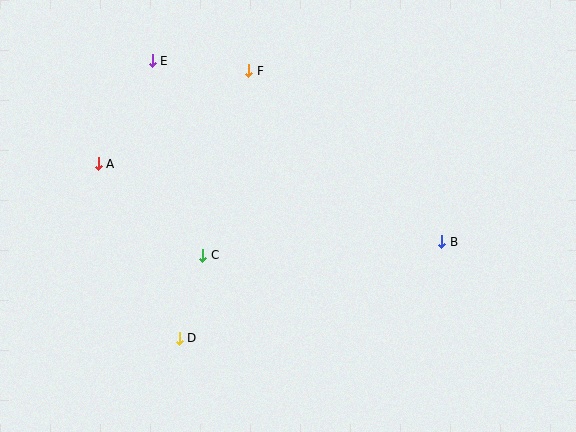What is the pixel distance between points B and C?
The distance between B and C is 239 pixels.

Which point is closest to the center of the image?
Point C at (203, 255) is closest to the center.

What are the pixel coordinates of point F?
Point F is at (249, 71).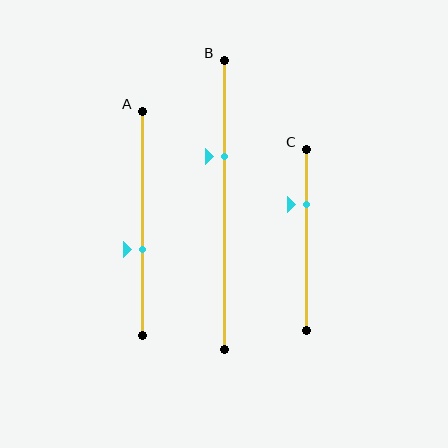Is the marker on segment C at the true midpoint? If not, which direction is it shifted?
No, the marker on segment C is shifted upward by about 19% of the segment length.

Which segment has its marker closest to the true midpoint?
Segment A has its marker closest to the true midpoint.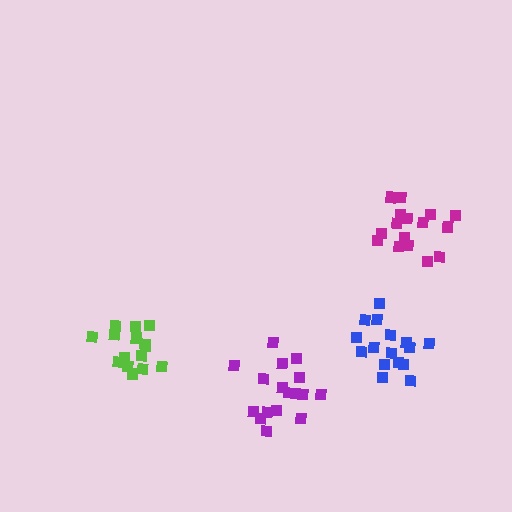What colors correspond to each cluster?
The clusters are colored: blue, lime, magenta, purple.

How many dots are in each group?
Group 1: 16 dots, Group 2: 15 dots, Group 3: 17 dots, Group 4: 17 dots (65 total).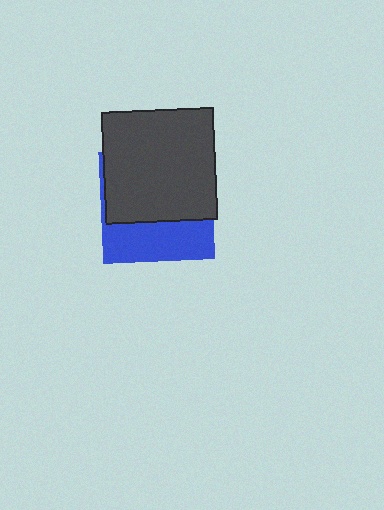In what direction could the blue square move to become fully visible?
The blue square could move down. That would shift it out from behind the dark gray square entirely.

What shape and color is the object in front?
The object in front is a dark gray square.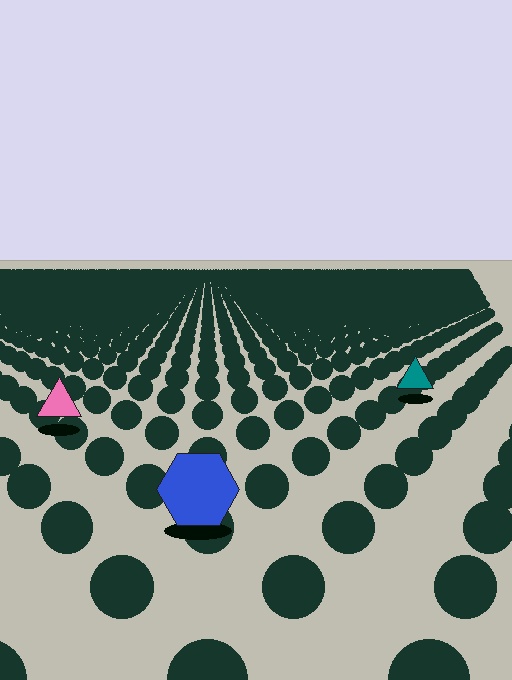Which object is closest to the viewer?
The blue hexagon is closest. The texture marks near it are larger and more spread out.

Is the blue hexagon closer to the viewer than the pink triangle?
Yes. The blue hexagon is closer — you can tell from the texture gradient: the ground texture is coarser near it.